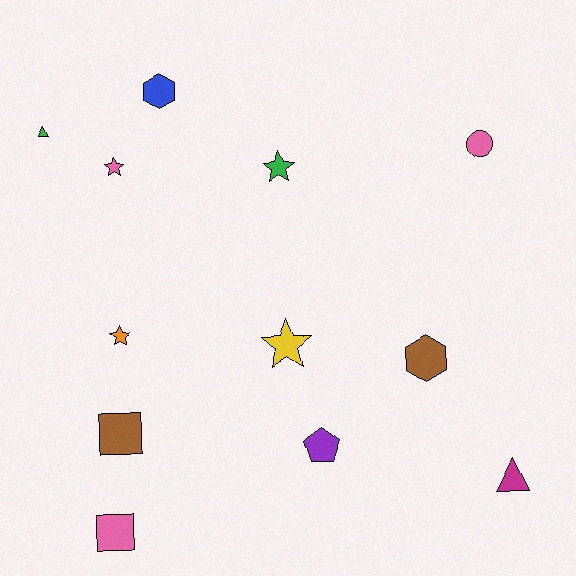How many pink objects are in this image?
There are 3 pink objects.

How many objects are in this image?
There are 12 objects.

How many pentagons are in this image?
There is 1 pentagon.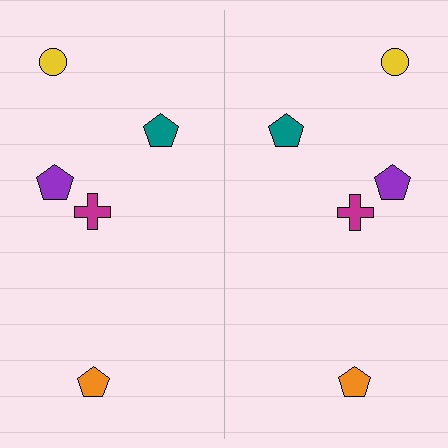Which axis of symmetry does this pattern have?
The pattern has a vertical axis of symmetry running through the center of the image.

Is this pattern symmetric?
Yes, this pattern has bilateral (reflection) symmetry.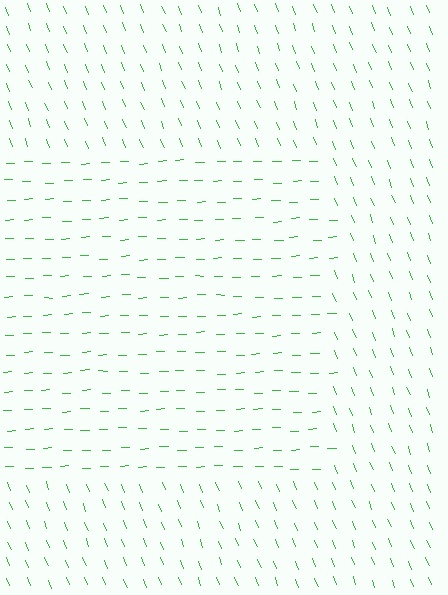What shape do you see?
I see a rectangle.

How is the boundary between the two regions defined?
The boundary is defined purely by a change in line orientation (approximately 71 degrees difference). All lines are the same color and thickness.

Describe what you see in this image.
The image is filled with small green line segments. A rectangle region in the image has lines oriented differently from the surrounding lines, creating a visible texture boundary.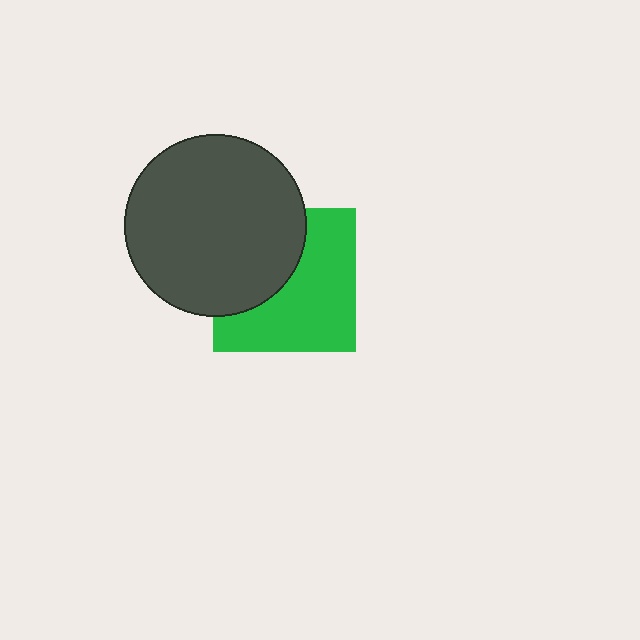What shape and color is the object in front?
The object in front is a dark gray circle.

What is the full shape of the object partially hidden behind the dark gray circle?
The partially hidden object is a green square.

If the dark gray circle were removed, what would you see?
You would see the complete green square.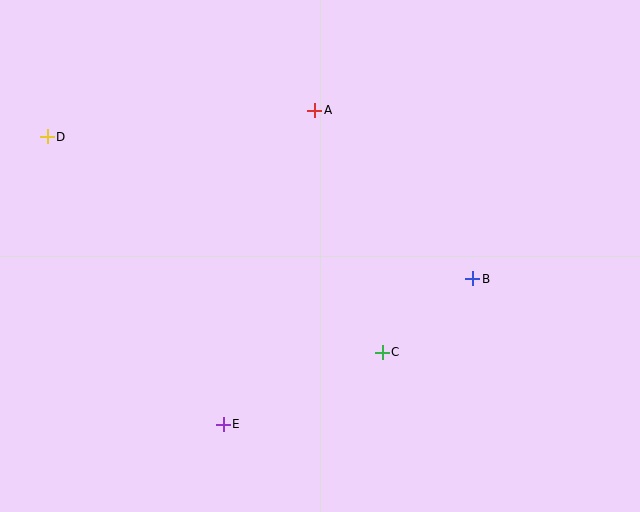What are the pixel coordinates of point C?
Point C is at (382, 352).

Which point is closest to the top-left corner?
Point D is closest to the top-left corner.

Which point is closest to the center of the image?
Point C at (382, 352) is closest to the center.